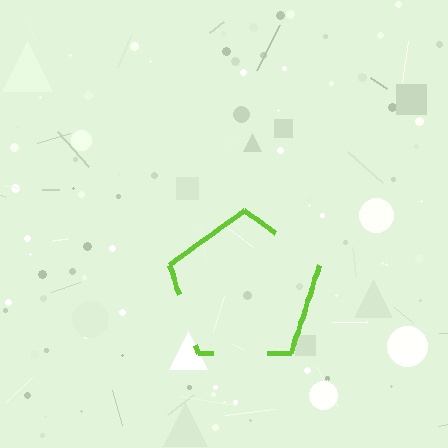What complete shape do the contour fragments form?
The contour fragments form a pentagon.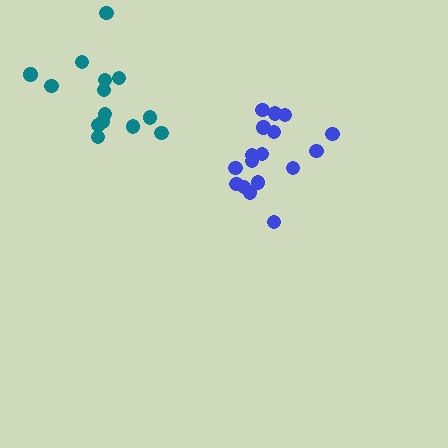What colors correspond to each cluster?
The clusters are colored: blue, teal.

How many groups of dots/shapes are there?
There are 2 groups.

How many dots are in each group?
Group 1: 17 dots, Group 2: 14 dots (31 total).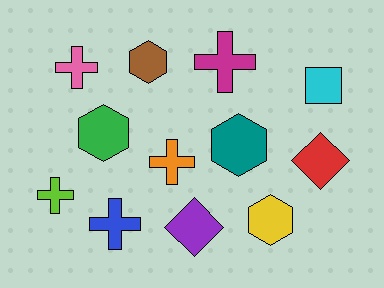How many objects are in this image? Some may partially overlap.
There are 12 objects.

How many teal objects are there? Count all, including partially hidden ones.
There is 1 teal object.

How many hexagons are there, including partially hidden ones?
There are 4 hexagons.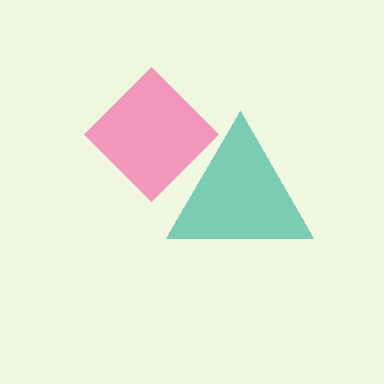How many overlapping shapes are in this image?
There are 2 overlapping shapes in the image.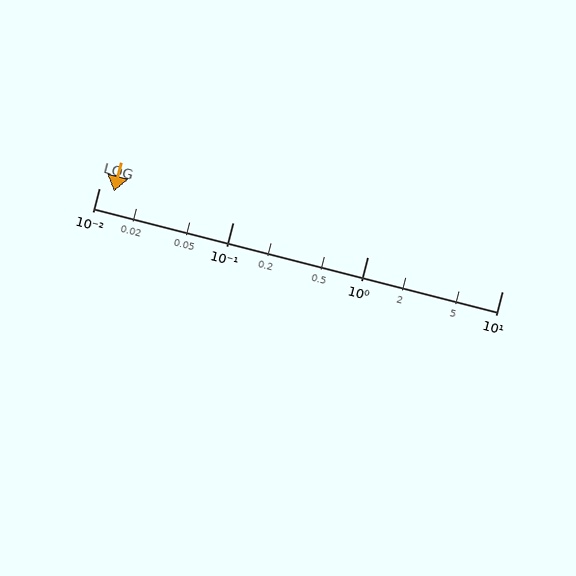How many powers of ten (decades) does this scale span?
The scale spans 3 decades, from 0.01 to 10.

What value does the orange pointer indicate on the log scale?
The pointer indicates approximately 0.013.